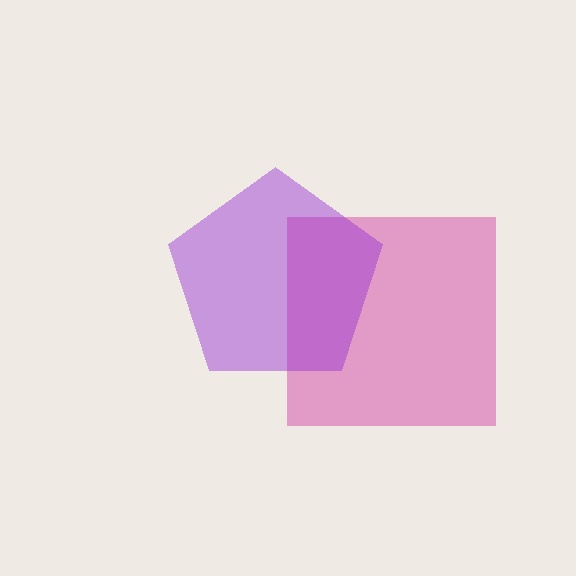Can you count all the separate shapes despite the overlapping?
Yes, there are 2 separate shapes.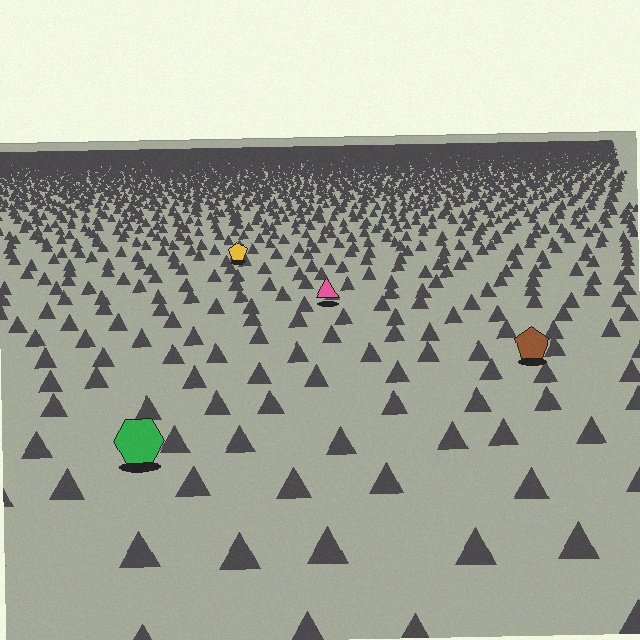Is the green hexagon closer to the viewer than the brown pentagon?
Yes. The green hexagon is closer — you can tell from the texture gradient: the ground texture is coarser near it.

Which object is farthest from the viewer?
The yellow pentagon is farthest from the viewer. It appears smaller and the ground texture around it is denser.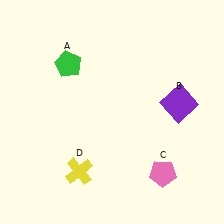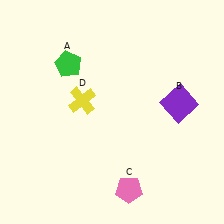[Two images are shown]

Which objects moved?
The objects that moved are: the pink pentagon (C), the yellow cross (D).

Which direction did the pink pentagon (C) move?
The pink pentagon (C) moved left.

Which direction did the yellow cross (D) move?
The yellow cross (D) moved up.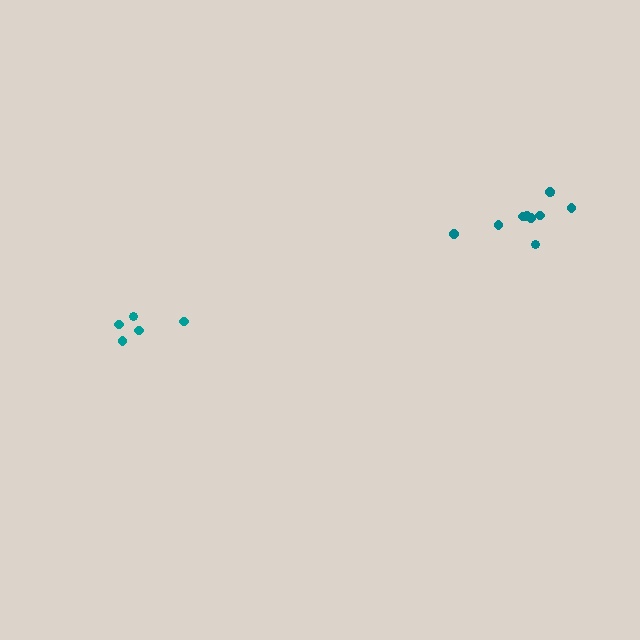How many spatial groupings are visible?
There are 2 spatial groupings.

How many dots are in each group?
Group 1: 10 dots, Group 2: 5 dots (15 total).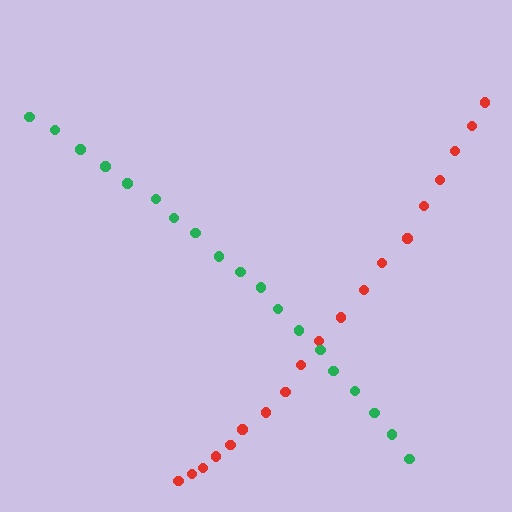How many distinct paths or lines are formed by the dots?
There are 2 distinct paths.